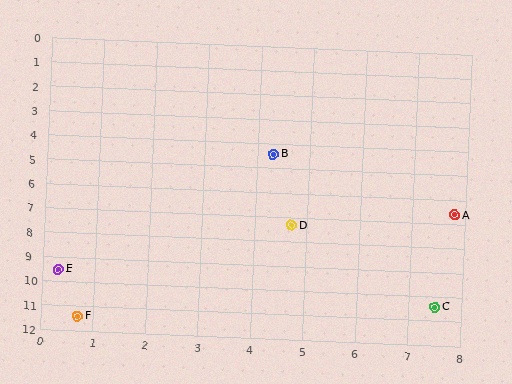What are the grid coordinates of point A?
Point A is at approximately (7.8, 6.6).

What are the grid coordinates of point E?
Point E is at approximately (0.3, 9.5).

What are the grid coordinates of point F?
Point F is at approximately (0.7, 11.4).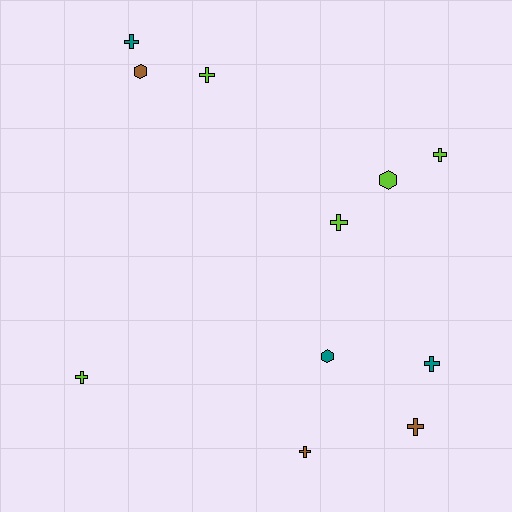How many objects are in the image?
There are 11 objects.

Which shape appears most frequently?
Cross, with 8 objects.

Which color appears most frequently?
Lime, with 5 objects.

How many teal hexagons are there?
There is 1 teal hexagon.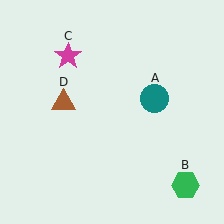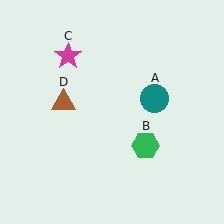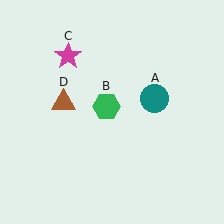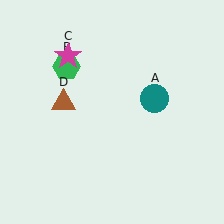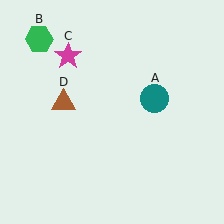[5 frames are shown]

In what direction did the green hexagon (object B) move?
The green hexagon (object B) moved up and to the left.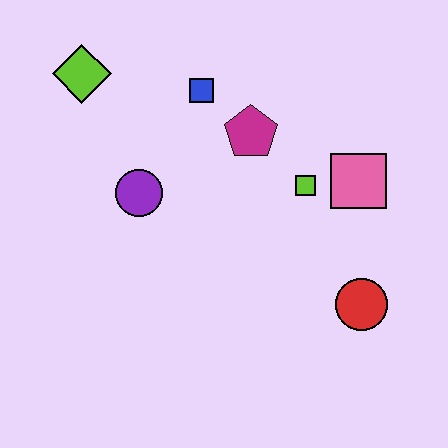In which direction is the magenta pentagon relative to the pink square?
The magenta pentagon is to the left of the pink square.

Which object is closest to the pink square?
The lime square is closest to the pink square.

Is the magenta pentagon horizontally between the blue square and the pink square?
Yes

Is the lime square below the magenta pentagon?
Yes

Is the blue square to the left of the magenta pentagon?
Yes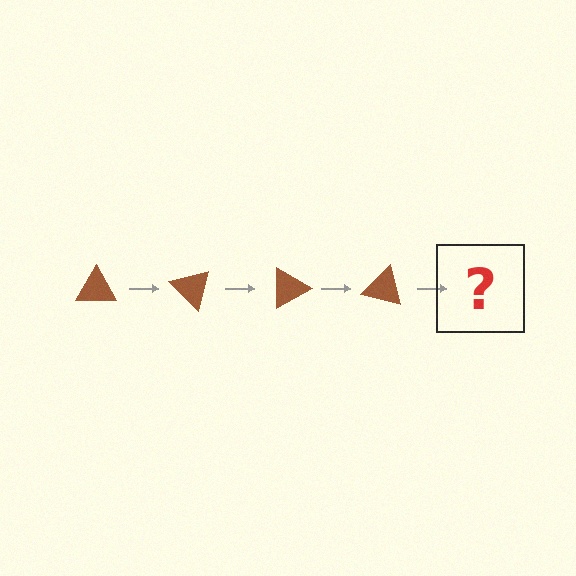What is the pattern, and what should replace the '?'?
The pattern is that the triangle rotates 45 degrees each step. The '?' should be a brown triangle rotated 180 degrees.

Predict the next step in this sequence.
The next step is a brown triangle rotated 180 degrees.